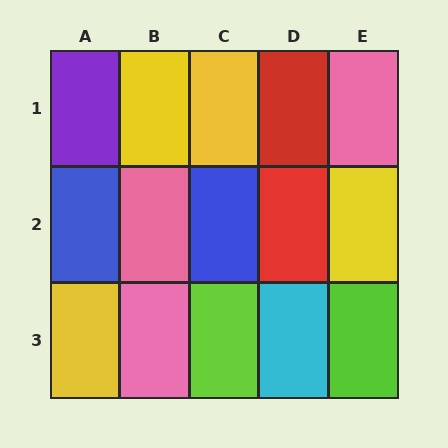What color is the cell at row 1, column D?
Red.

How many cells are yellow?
4 cells are yellow.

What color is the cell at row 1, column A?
Purple.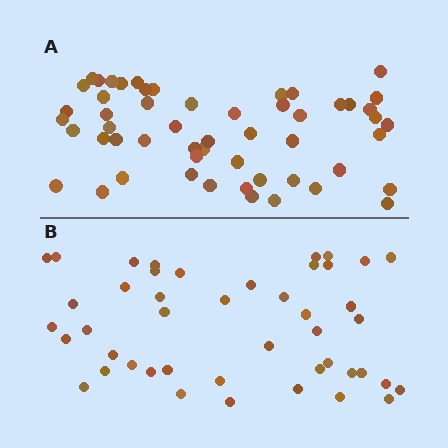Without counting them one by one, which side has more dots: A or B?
Region A (the top region) has more dots.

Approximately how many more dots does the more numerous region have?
Region A has roughly 8 or so more dots than region B.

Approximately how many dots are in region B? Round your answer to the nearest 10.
About 40 dots. (The exact count is 45, which rounds to 40.)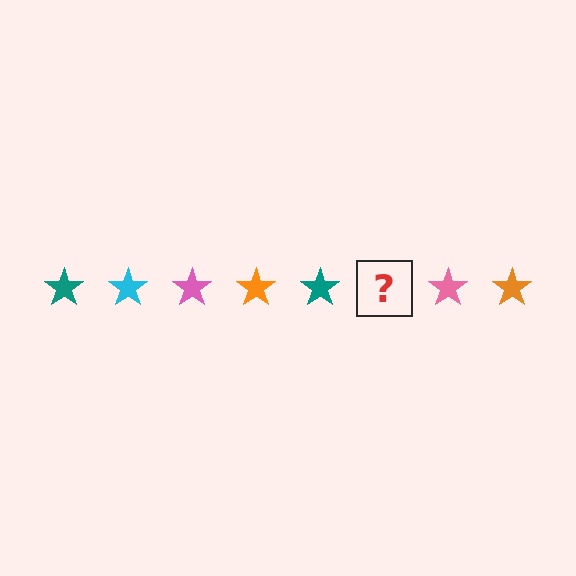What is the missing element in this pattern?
The missing element is a cyan star.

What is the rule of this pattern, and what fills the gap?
The rule is that the pattern cycles through teal, cyan, pink, orange stars. The gap should be filled with a cyan star.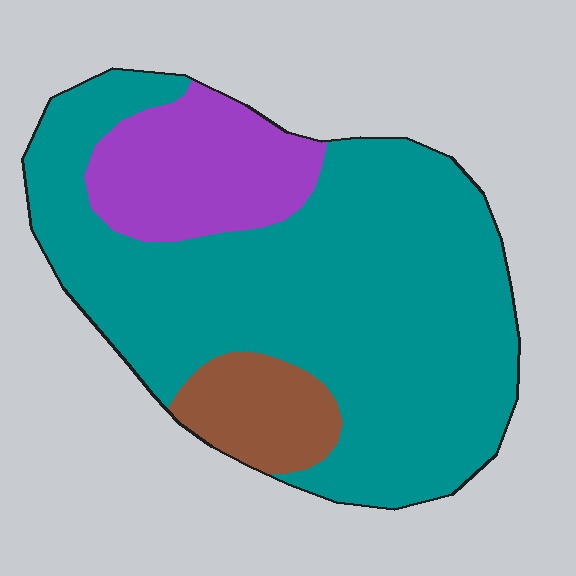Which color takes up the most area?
Teal, at roughly 75%.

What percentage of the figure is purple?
Purple takes up about one sixth (1/6) of the figure.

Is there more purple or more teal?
Teal.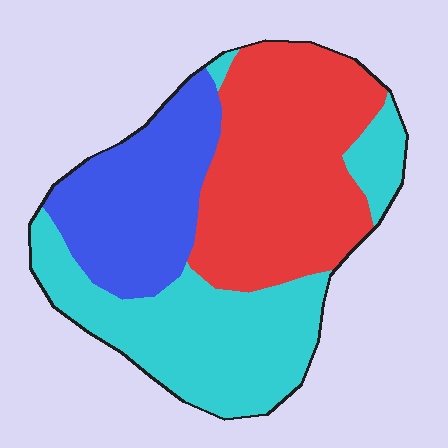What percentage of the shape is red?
Red covers roughly 40% of the shape.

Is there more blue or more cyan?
Cyan.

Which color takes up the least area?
Blue, at roughly 25%.